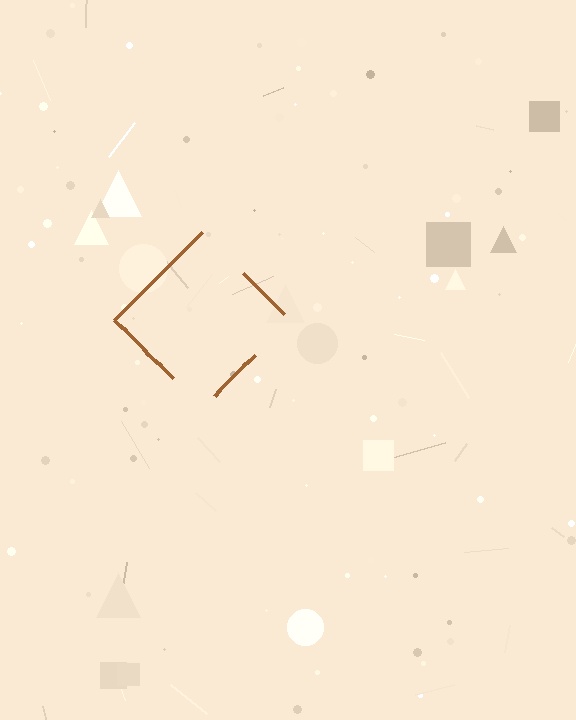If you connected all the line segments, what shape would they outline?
They would outline a diamond.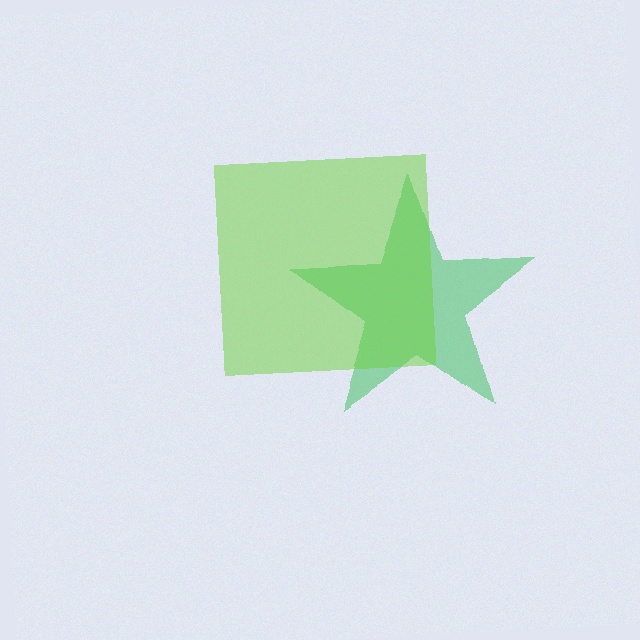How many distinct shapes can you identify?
There are 2 distinct shapes: a green star, a lime square.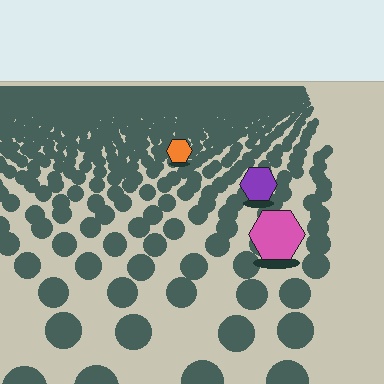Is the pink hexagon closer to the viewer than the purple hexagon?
Yes. The pink hexagon is closer — you can tell from the texture gradient: the ground texture is coarser near it.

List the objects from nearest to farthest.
From nearest to farthest: the pink hexagon, the purple hexagon, the orange hexagon.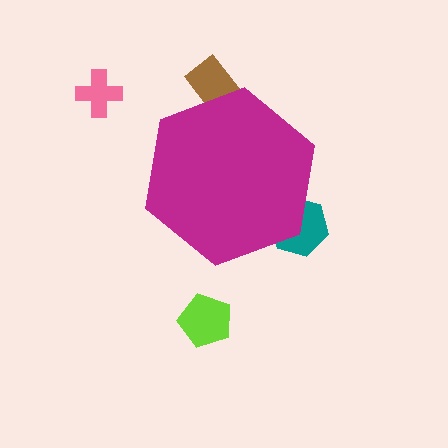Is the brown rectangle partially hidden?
Yes, the brown rectangle is partially hidden behind the magenta hexagon.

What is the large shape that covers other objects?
A magenta hexagon.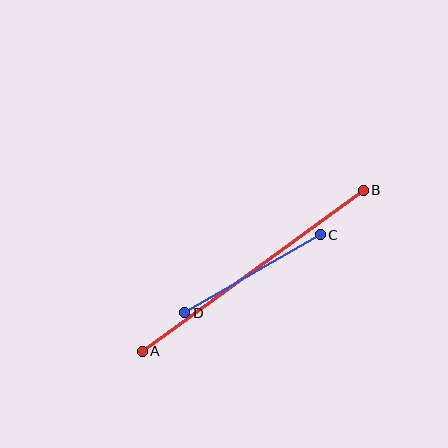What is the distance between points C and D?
The distance is approximately 156 pixels.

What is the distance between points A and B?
The distance is approximately 274 pixels.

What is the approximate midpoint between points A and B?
The midpoint is at approximately (253, 271) pixels.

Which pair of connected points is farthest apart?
Points A and B are farthest apart.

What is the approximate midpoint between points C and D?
The midpoint is at approximately (253, 274) pixels.